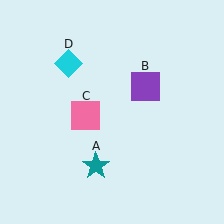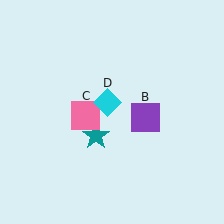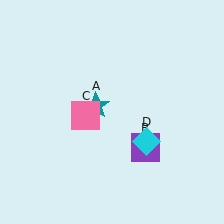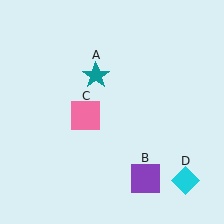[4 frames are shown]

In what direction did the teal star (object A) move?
The teal star (object A) moved up.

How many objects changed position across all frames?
3 objects changed position: teal star (object A), purple square (object B), cyan diamond (object D).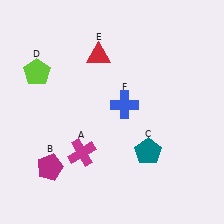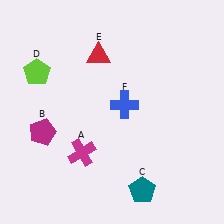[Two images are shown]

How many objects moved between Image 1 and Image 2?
2 objects moved between the two images.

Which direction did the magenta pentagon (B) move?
The magenta pentagon (B) moved up.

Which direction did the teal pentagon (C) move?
The teal pentagon (C) moved down.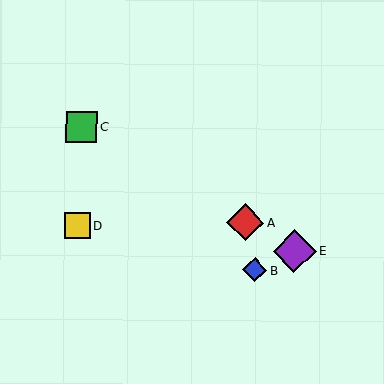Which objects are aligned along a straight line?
Objects A, C, E are aligned along a straight line.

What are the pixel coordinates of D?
Object D is at (77, 226).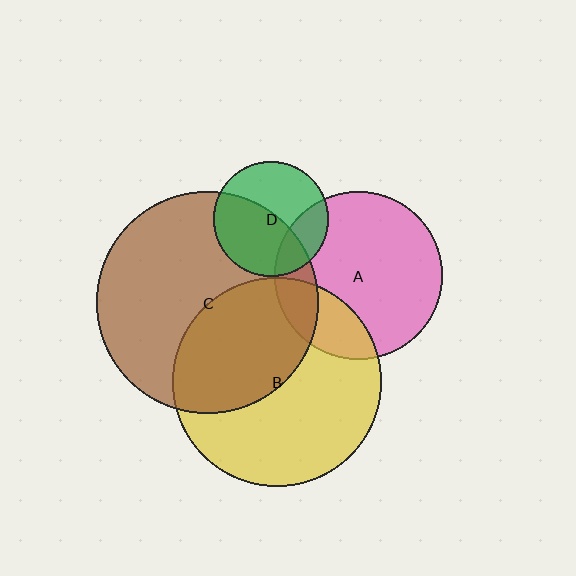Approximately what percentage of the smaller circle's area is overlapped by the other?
Approximately 20%.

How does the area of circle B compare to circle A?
Approximately 1.5 times.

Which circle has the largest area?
Circle C (brown).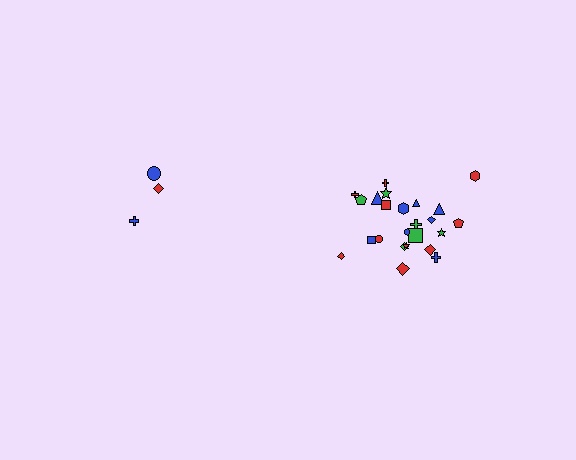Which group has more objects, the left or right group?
The right group.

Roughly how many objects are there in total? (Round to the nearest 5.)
Roughly 30 objects in total.